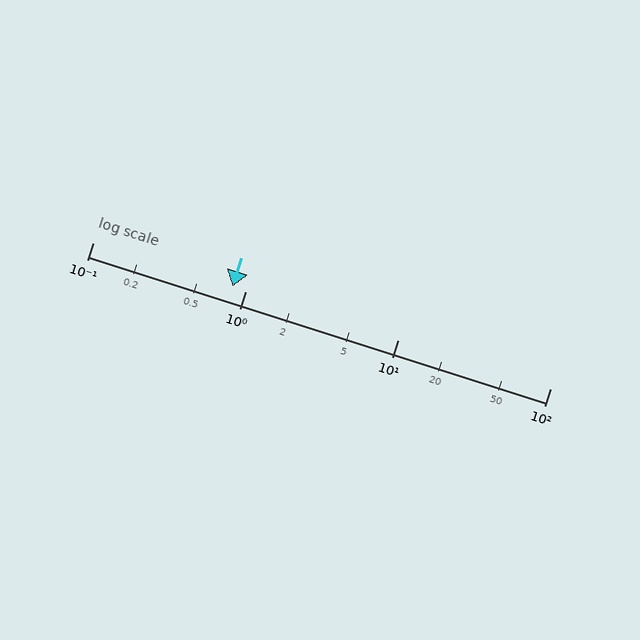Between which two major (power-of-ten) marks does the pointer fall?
The pointer is between 0.1 and 1.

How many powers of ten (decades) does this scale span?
The scale spans 3 decades, from 0.1 to 100.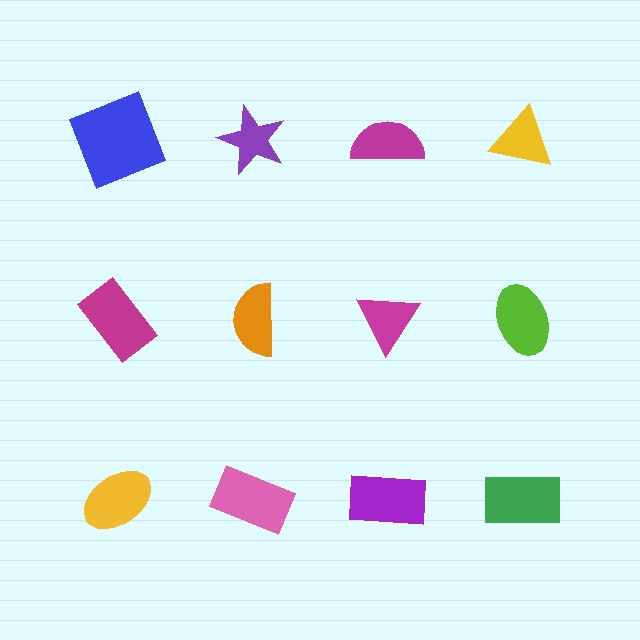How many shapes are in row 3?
4 shapes.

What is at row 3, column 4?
A green rectangle.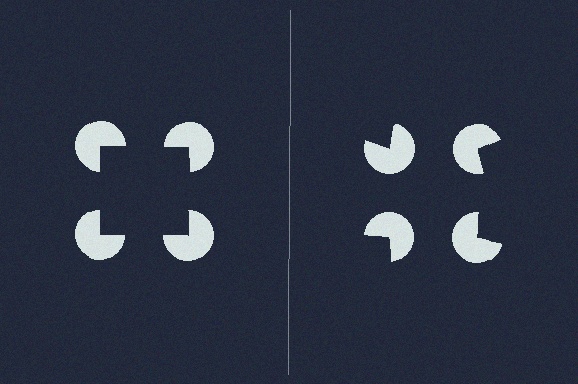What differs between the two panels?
The pac-man discs are positioned identically on both sides; only the wedge orientations differ. On the left they align to a square; on the right they are misaligned.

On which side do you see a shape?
An illusory square appears on the left side. On the right side the wedge cuts are rotated, so no coherent shape forms.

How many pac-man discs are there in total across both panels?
8 — 4 on each side.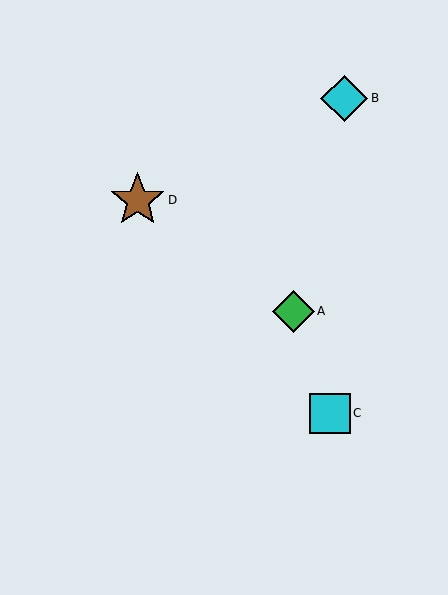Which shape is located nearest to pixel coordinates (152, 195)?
The brown star (labeled D) at (138, 200) is nearest to that location.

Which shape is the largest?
The brown star (labeled D) is the largest.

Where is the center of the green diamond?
The center of the green diamond is at (293, 311).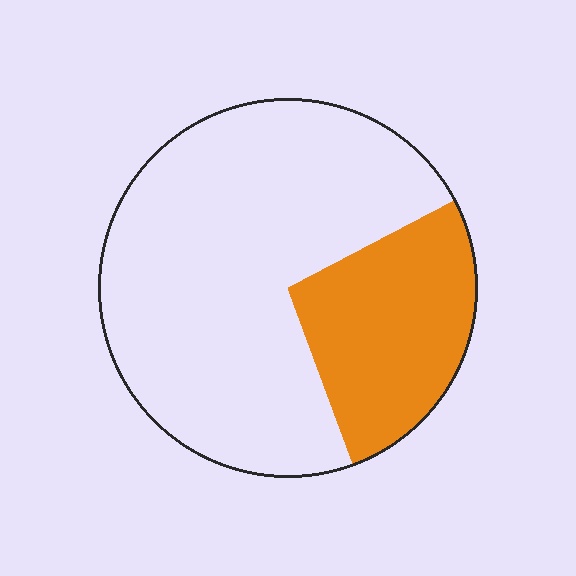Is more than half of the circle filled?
No.